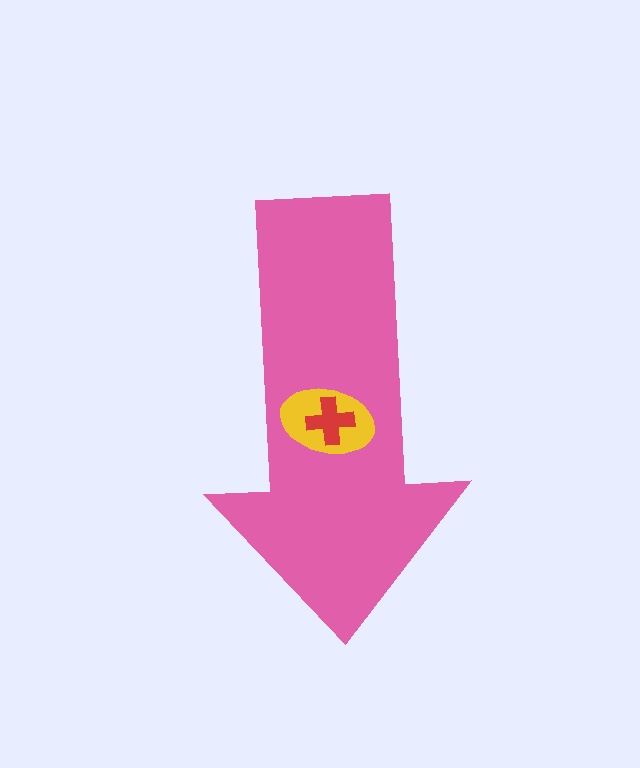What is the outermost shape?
The pink arrow.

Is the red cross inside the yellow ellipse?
Yes.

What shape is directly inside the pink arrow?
The yellow ellipse.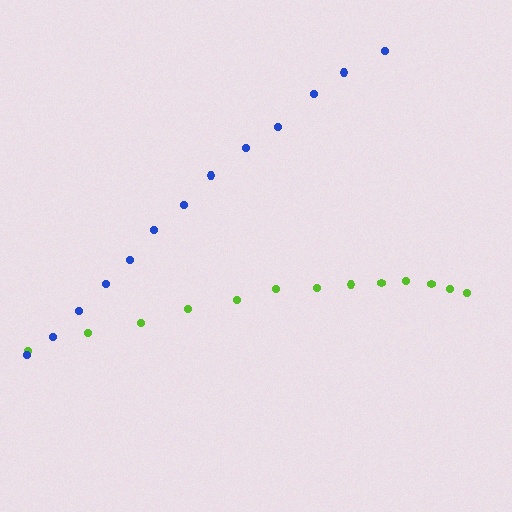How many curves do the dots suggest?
There are 2 distinct paths.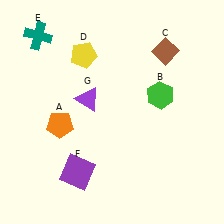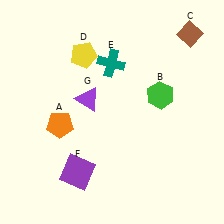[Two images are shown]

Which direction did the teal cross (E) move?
The teal cross (E) moved right.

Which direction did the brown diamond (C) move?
The brown diamond (C) moved right.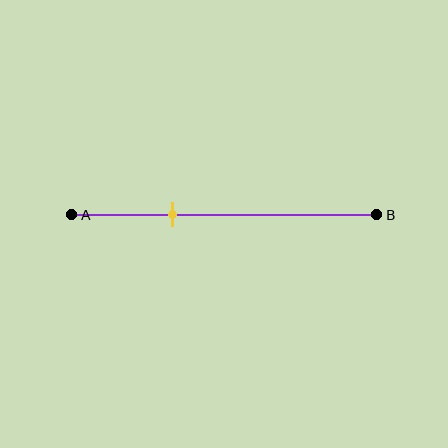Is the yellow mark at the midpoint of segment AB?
No, the mark is at about 35% from A, not at the 50% midpoint.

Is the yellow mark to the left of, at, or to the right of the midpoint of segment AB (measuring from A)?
The yellow mark is to the left of the midpoint of segment AB.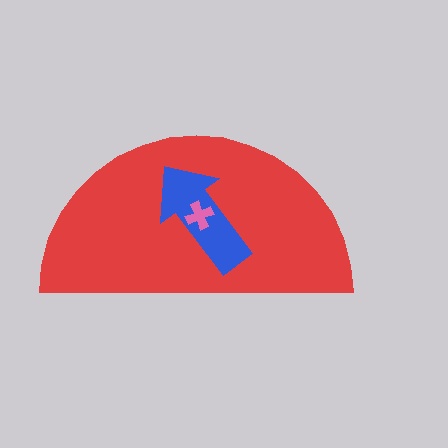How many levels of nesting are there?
3.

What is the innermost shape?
The pink cross.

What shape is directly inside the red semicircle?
The blue arrow.